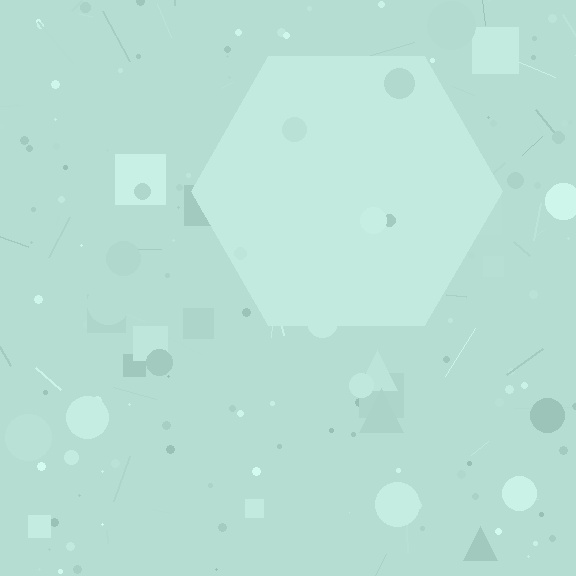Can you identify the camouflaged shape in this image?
The camouflaged shape is a hexagon.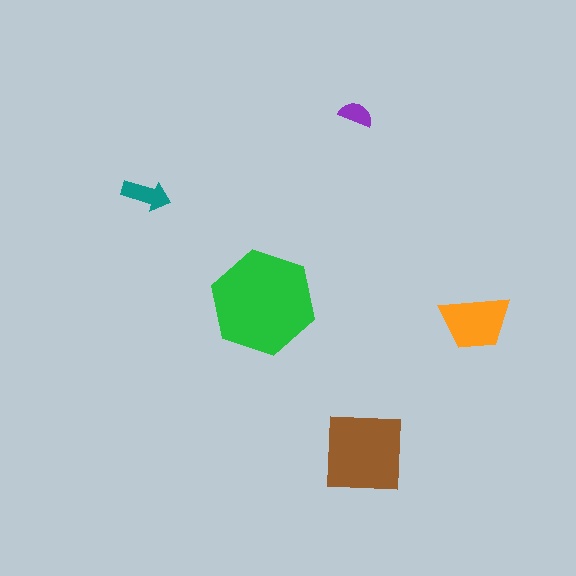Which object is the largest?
The green hexagon.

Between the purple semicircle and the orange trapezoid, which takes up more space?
The orange trapezoid.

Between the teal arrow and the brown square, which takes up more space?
The brown square.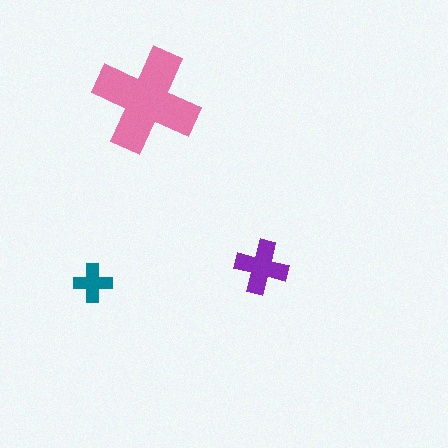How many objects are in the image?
There are 3 objects in the image.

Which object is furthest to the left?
The teal cross is leftmost.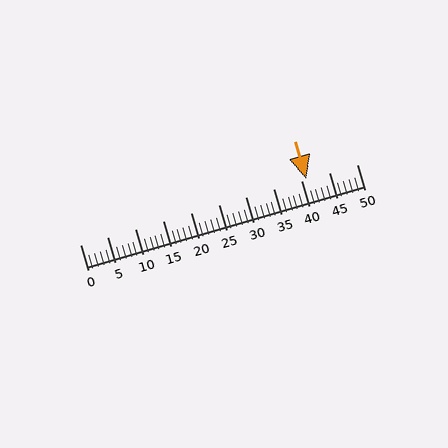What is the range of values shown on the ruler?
The ruler shows values from 0 to 50.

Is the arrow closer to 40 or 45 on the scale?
The arrow is closer to 40.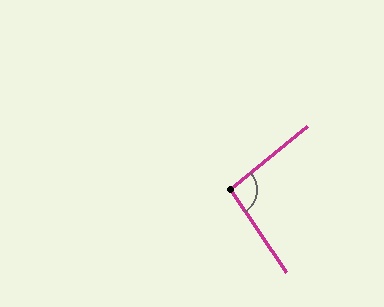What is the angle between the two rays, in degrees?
Approximately 96 degrees.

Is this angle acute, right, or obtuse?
It is obtuse.